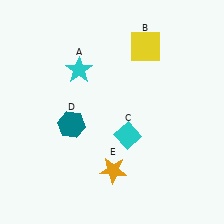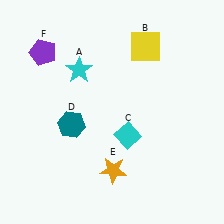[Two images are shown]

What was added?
A purple pentagon (F) was added in Image 2.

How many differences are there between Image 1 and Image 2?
There is 1 difference between the two images.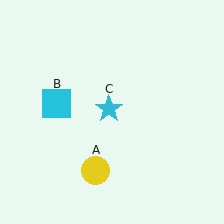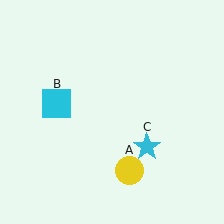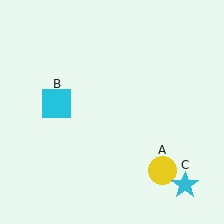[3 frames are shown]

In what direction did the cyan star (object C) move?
The cyan star (object C) moved down and to the right.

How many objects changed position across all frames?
2 objects changed position: yellow circle (object A), cyan star (object C).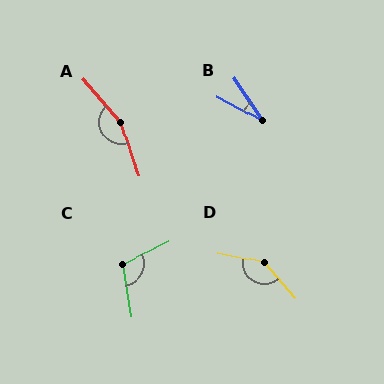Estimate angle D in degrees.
Approximately 141 degrees.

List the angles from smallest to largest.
B (29°), C (106°), D (141°), A (157°).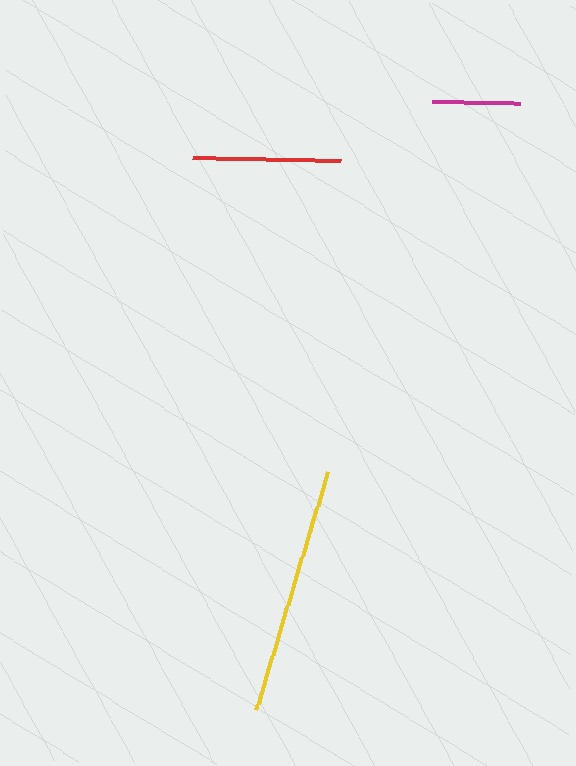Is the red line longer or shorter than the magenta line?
The red line is longer than the magenta line.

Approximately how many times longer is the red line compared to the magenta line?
The red line is approximately 1.7 times the length of the magenta line.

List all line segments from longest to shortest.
From longest to shortest: yellow, red, magenta.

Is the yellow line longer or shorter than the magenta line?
The yellow line is longer than the magenta line.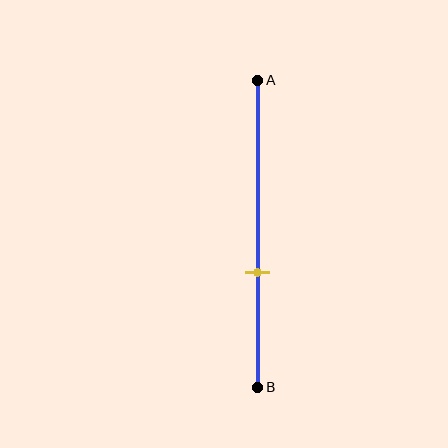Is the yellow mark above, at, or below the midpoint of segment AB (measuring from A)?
The yellow mark is below the midpoint of segment AB.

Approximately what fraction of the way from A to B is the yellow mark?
The yellow mark is approximately 65% of the way from A to B.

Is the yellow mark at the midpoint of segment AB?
No, the mark is at about 65% from A, not at the 50% midpoint.